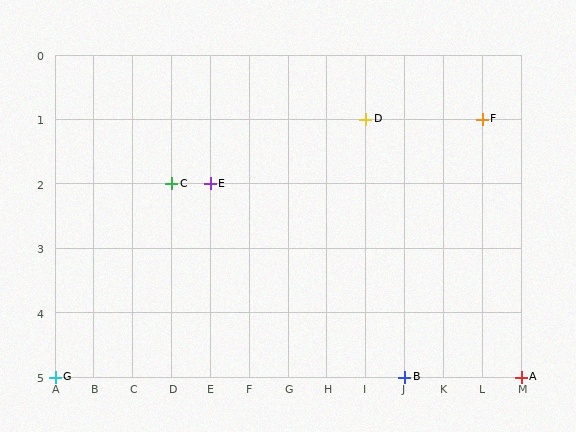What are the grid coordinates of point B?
Point B is at grid coordinates (J, 5).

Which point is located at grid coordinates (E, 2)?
Point E is at (E, 2).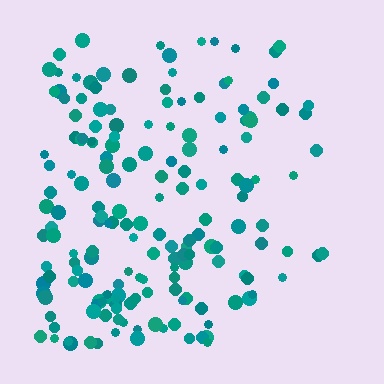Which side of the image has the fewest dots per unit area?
The right.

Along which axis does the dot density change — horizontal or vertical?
Horizontal.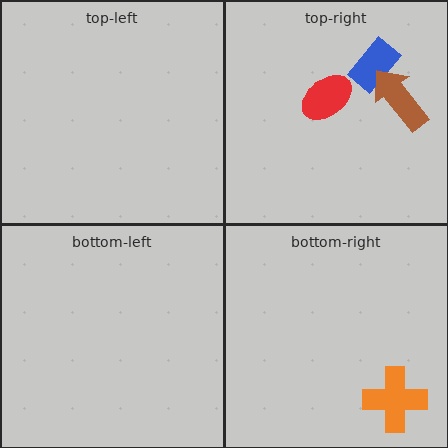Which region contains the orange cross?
The bottom-right region.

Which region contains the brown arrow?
The top-right region.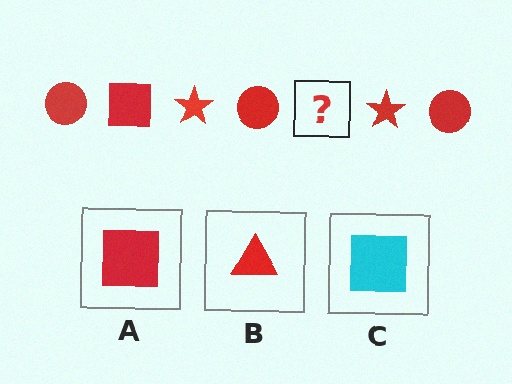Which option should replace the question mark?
Option A.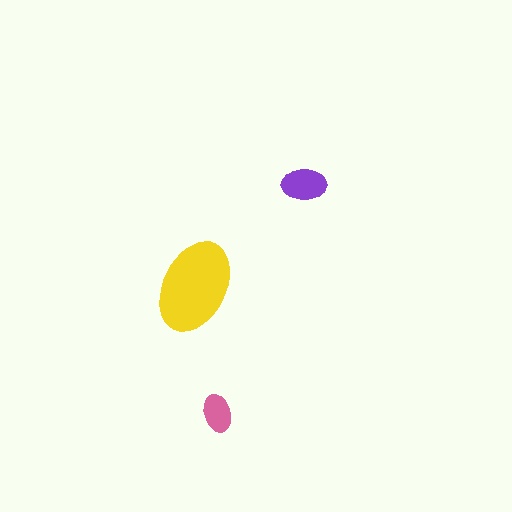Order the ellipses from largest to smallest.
the yellow one, the purple one, the pink one.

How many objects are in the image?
There are 3 objects in the image.